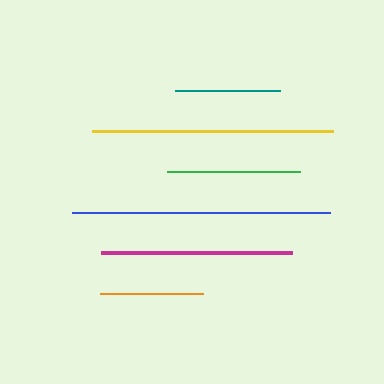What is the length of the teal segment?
The teal segment is approximately 105 pixels long.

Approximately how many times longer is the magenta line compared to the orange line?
The magenta line is approximately 1.8 times the length of the orange line.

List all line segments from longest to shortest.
From longest to shortest: blue, yellow, magenta, green, teal, orange.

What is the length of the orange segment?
The orange segment is approximately 104 pixels long.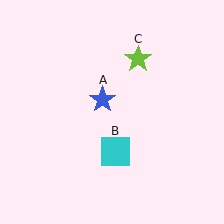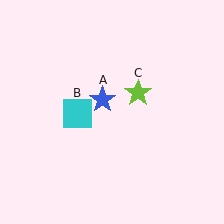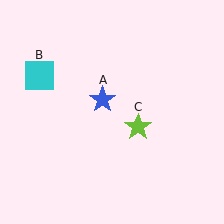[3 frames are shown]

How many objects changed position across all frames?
2 objects changed position: cyan square (object B), lime star (object C).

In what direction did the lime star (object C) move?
The lime star (object C) moved down.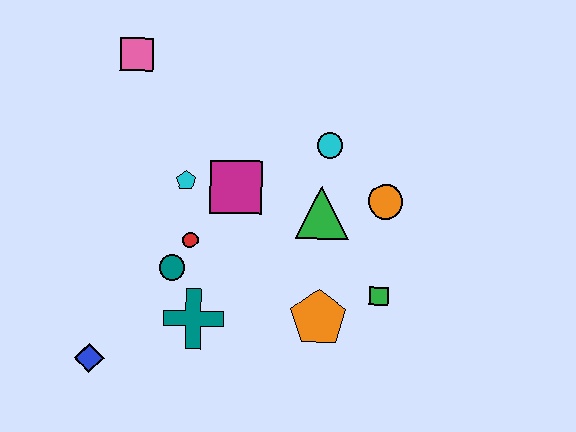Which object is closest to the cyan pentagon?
The magenta square is closest to the cyan pentagon.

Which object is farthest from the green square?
The pink square is farthest from the green square.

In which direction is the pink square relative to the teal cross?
The pink square is above the teal cross.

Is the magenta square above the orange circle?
Yes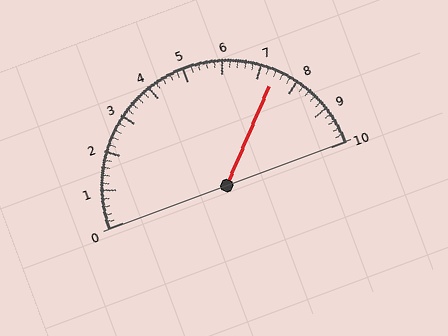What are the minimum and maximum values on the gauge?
The gauge ranges from 0 to 10.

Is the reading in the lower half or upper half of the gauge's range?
The reading is in the upper half of the range (0 to 10).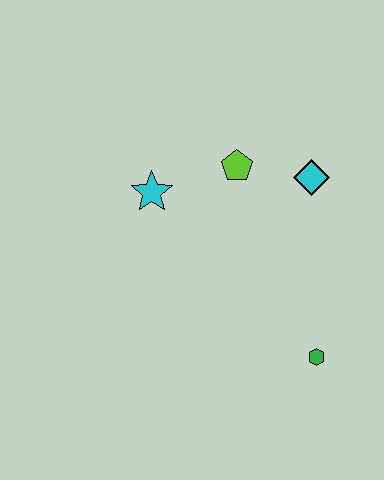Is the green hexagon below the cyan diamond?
Yes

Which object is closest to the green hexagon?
The cyan diamond is closest to the green hexagon.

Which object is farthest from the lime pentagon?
The green hexagon is farthest from the lime pentagon.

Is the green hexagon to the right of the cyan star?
Yes